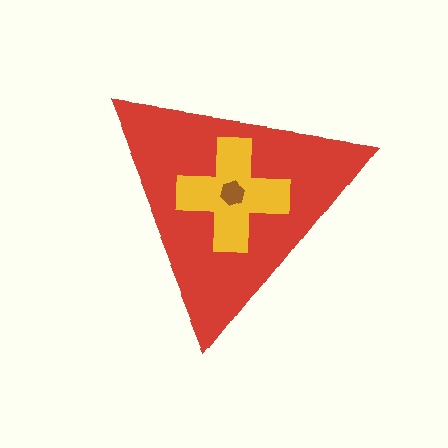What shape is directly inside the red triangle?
The yellow cross.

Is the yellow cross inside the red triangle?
Yes.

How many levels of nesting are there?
3.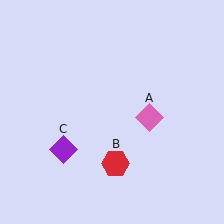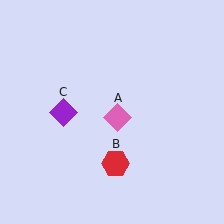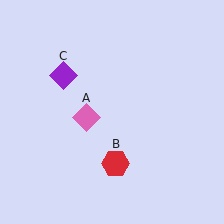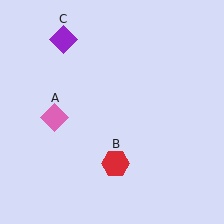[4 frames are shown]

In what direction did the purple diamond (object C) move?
The purple diamond (object C) moved up.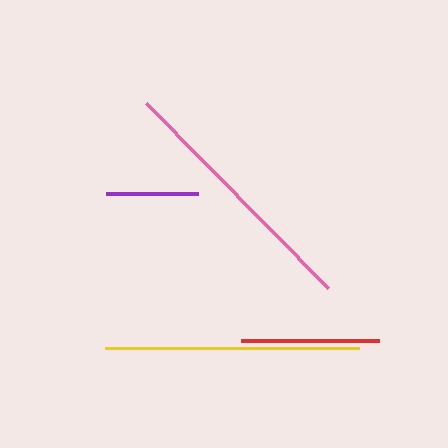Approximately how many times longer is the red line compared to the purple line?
The red line is approximately 1.5 times the length of the purple line.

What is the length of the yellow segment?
The yellow segment is approximately 254 pixels long.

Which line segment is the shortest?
The purple line is the shortest at approximately 92 pixels.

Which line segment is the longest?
The pink line is the longest at approximately 259 pixels.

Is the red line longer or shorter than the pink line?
The pink line is longer than the red line.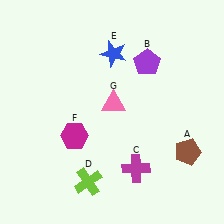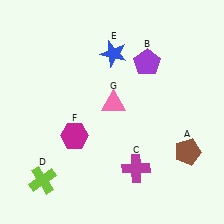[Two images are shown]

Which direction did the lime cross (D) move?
The lime cross (D) moved left.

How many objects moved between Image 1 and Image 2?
1 object moved between the two images.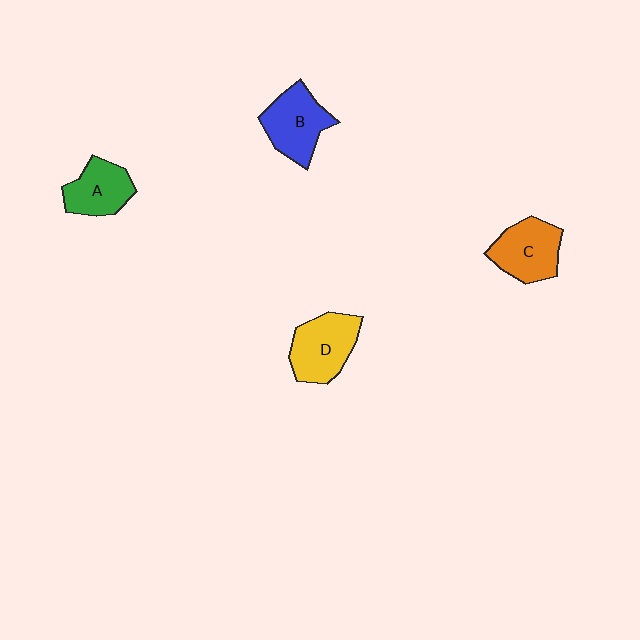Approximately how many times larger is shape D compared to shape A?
Approximately 1.2 times.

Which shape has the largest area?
Shape D (yellow).